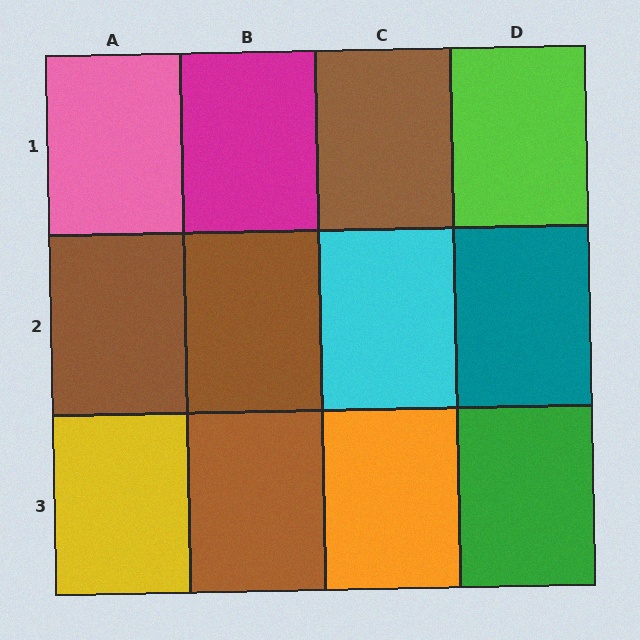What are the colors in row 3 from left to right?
Yellow, brown, orange, green.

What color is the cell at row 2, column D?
Teal.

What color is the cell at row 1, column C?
Brown.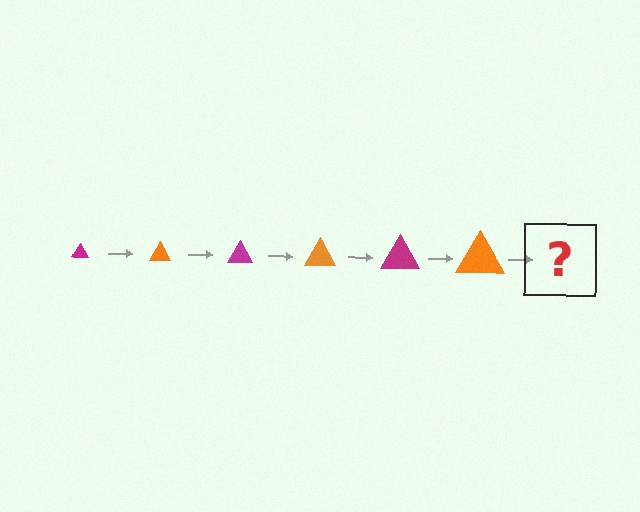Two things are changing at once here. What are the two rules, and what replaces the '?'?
The two rules are that the triangle grows larger each step and the color cycles through magenta and orange. The '?' should be a magenta triangle, larger than the previous one.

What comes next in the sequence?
The next element should be a magenta triangle, larger than the previous one.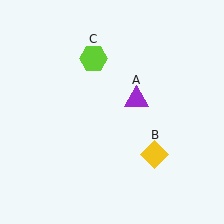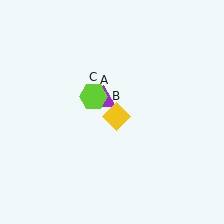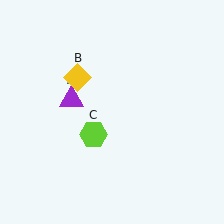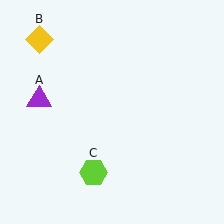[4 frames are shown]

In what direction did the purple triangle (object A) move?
The purple triangle (object A) moved left.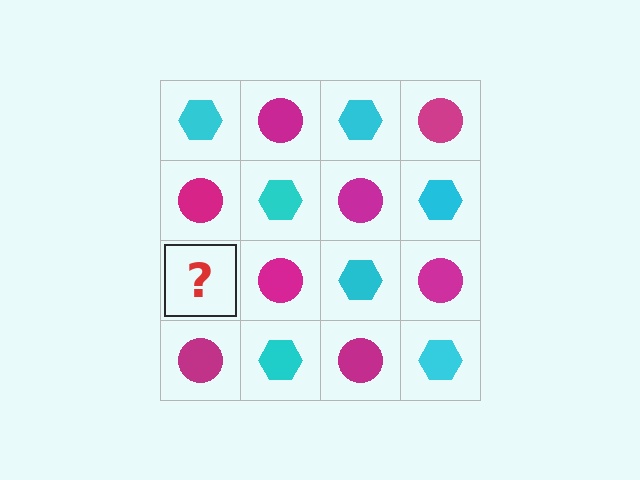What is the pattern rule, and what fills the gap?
The rule is that it alternates cyan hexagon and magenta circle in a checkerboard pattern. The gap should be filled with a cyan hexagon.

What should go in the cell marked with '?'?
The missing cell should contain a cyan hexagon.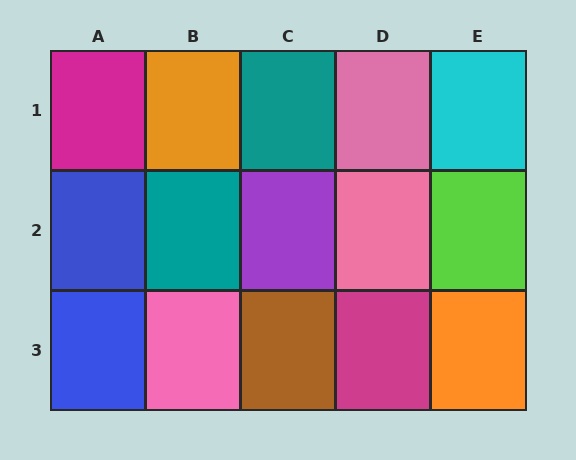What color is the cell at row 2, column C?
Purple.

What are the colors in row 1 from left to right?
Magenta, orange, teal, pink, cyan.